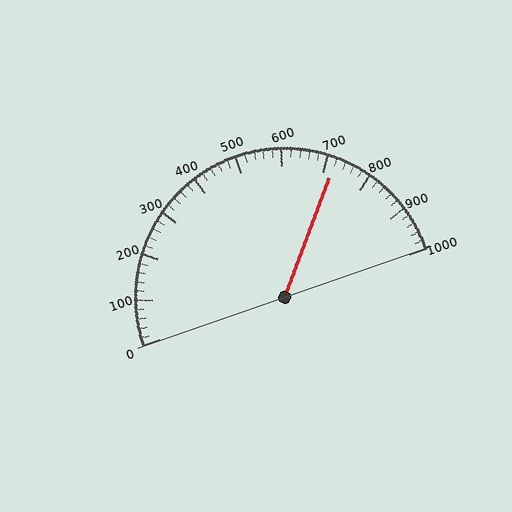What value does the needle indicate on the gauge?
The needle indicates approximately 720.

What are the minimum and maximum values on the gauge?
The gauge ranges from 0 to 1000.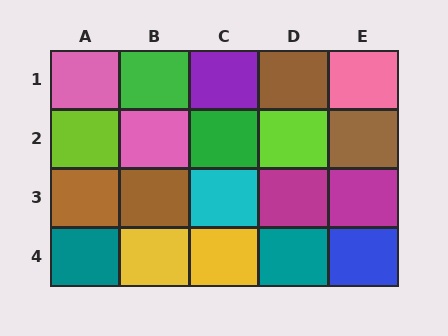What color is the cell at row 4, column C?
Yellow.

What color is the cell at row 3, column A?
Brown.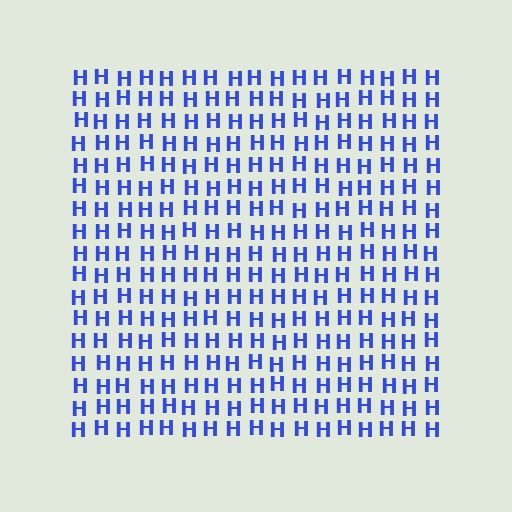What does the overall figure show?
The overall figure shows a square.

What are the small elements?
The small elements are letter H's.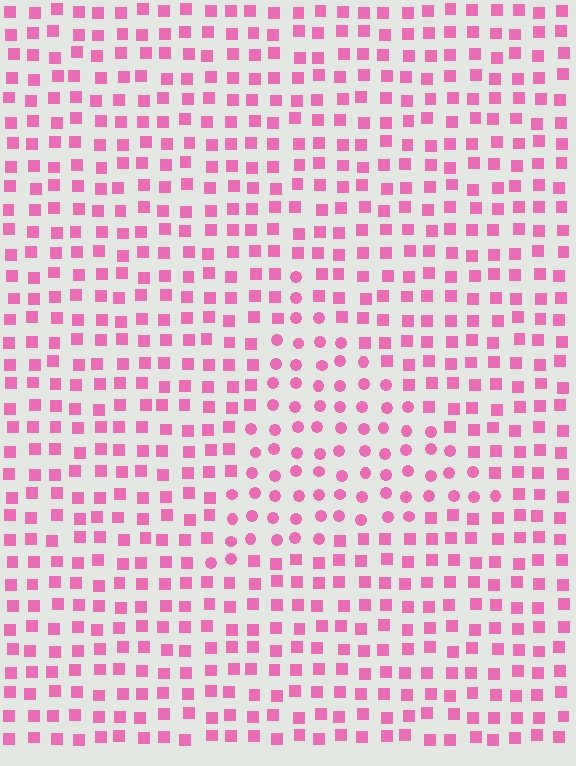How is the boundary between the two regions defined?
The boundary is defined by a change in element shape: circles inside vs. squares outside. All elements share the same color and spacing.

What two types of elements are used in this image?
The image uses circles inside the triangle region and squares outside it.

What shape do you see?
I see a triangle.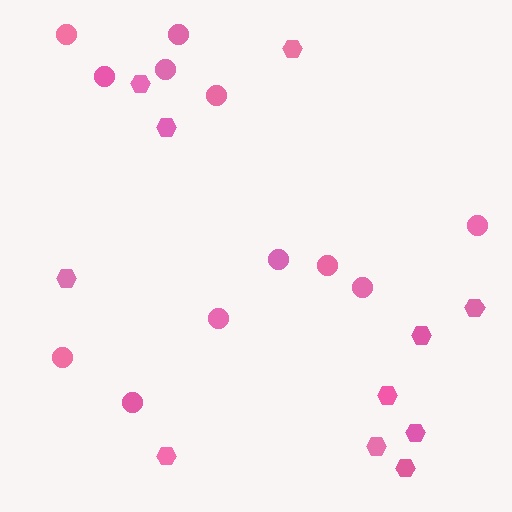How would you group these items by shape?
There are 2 groups: one group of circles (12) and one group of hexagons (11).